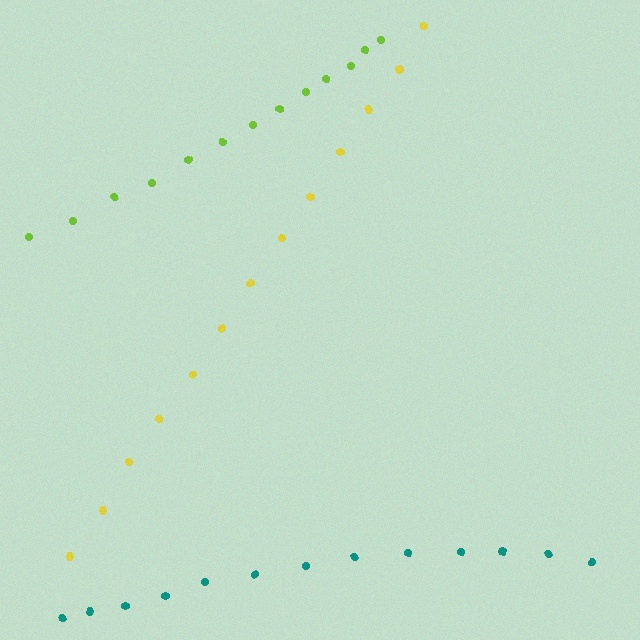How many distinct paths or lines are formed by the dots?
There are 3 distinct paths.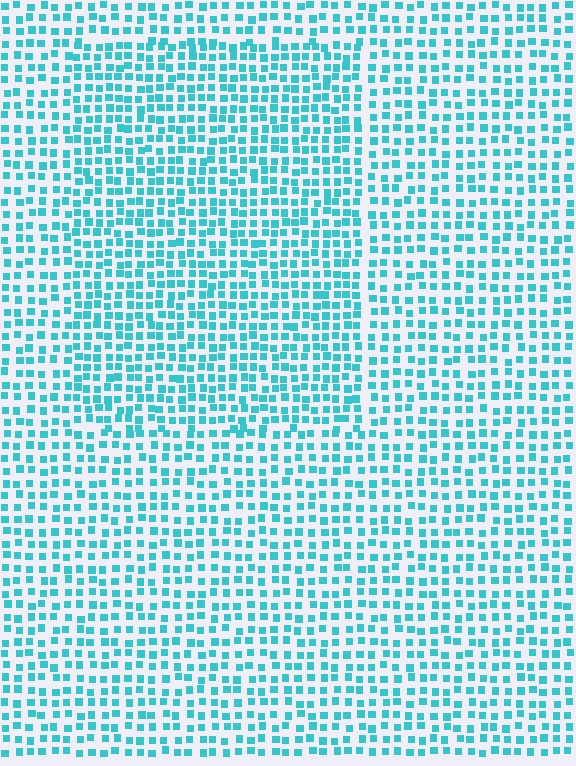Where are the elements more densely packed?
The elements are more densely packed inside the rectangle boundary.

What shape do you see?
I see a rectangle.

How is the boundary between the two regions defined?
The boundary is defined by a change in element density (approximately 1.4x ratio). All elements are the same color, size, and shape.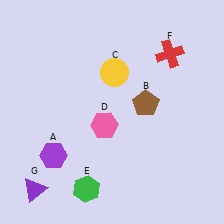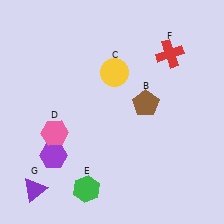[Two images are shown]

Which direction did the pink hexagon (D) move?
The pink hexagon (D) moved left.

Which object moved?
The pink hexagon (D) moved left.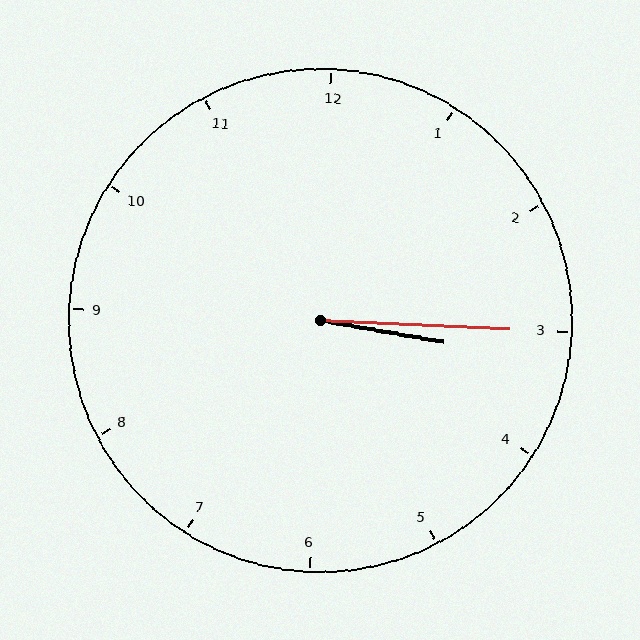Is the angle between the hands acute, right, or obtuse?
It is acute.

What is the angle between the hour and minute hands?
Approximately 8 degrees.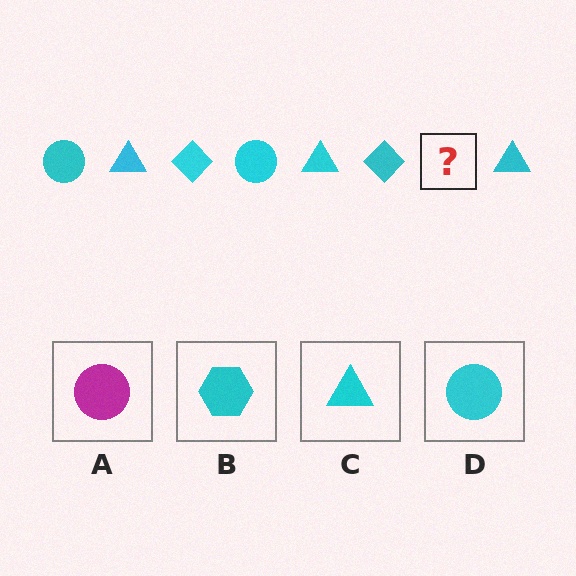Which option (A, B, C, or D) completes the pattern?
D.